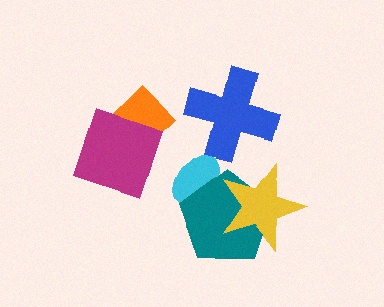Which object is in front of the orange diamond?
The magenta diamond is in front of the orange diamond.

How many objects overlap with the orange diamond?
1 object overlaps with the orange diamond.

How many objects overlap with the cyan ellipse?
1 object overlaps with the cyan ellipse.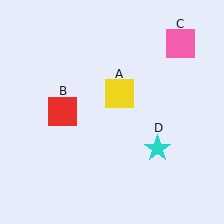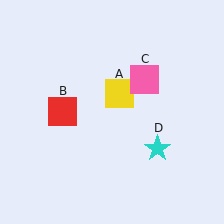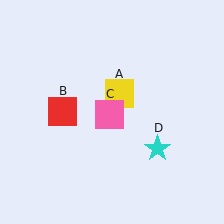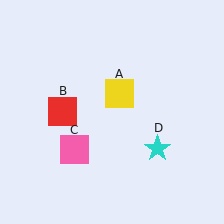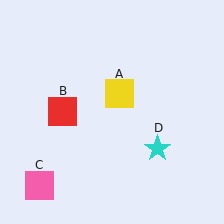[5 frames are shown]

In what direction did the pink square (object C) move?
The pink square (object C) moved down and to the left.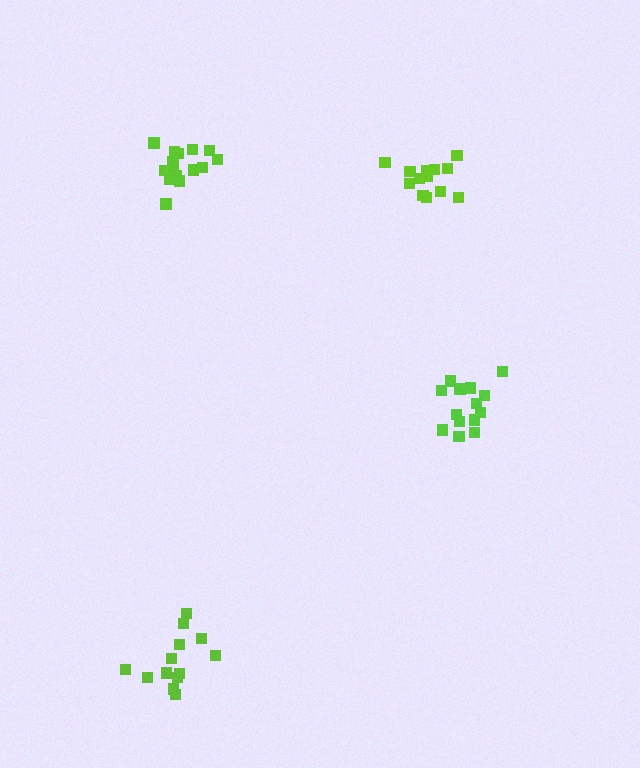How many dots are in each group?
Group 1: 17 dots, Group 2: 13 dots, Group 3: 13 dots, Group 4: 14 dots (57 total).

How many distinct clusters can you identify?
There are 4 distinct clusters.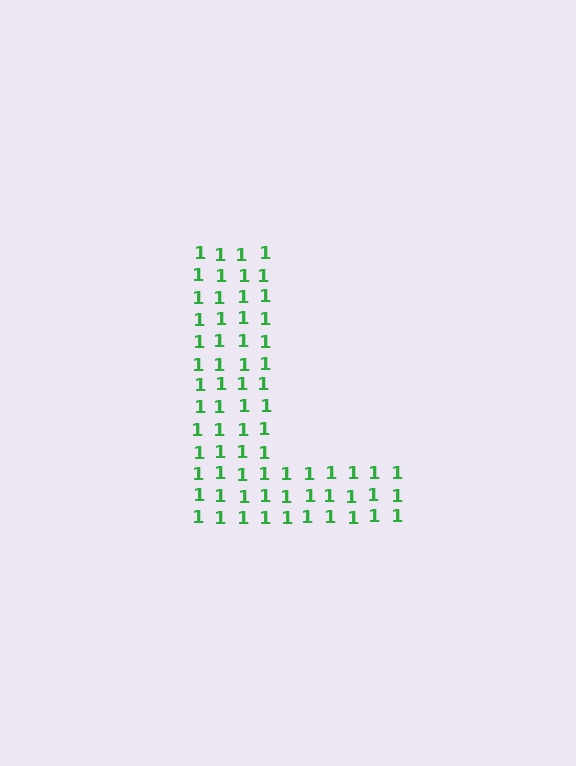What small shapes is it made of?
It is made of small digit 1's.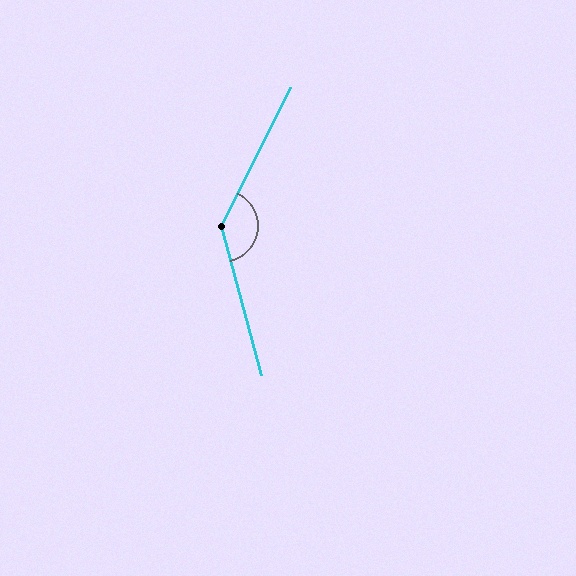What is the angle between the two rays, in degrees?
Approximately 139 degrees.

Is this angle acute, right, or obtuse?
It is obtuse.